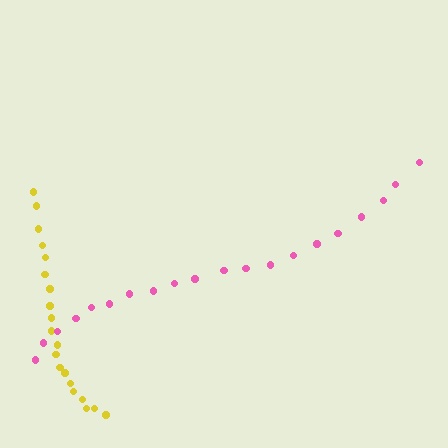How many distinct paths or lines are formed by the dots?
There are 2 distinct paths.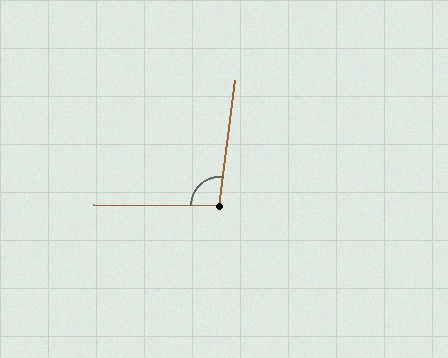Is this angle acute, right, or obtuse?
It is obtuse.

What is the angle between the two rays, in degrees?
Approximately 97 degrees.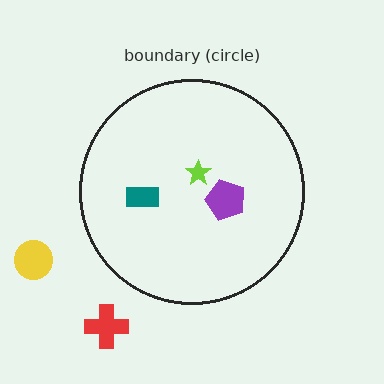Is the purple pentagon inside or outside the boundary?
Inside.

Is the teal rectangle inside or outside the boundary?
Inside.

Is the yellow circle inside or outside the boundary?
Outside.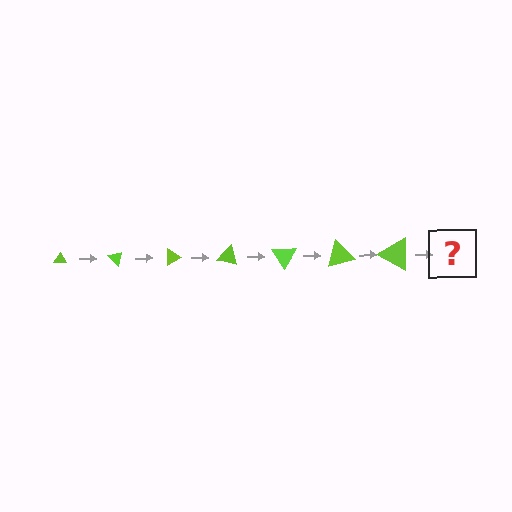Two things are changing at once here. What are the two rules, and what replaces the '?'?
The two rules are that the triangle grows larger each step and it rotates 45 degrees each step. The '?' should be a triangle, larger than the previous one and rotated 315 degrees from the start.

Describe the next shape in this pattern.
It should be a triangle, larger than the previous one and rotated 315 degrees from the start.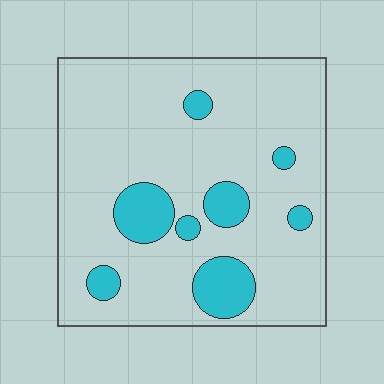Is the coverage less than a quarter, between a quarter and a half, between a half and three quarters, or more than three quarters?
Less than a quarter.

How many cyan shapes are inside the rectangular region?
8.